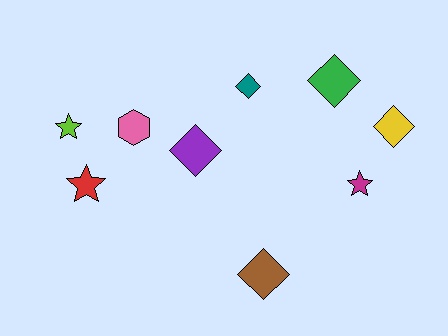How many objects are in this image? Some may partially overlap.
There are 9 objects.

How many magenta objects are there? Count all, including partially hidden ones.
There is 1 magenta object.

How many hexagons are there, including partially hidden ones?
There is 1 hexagon.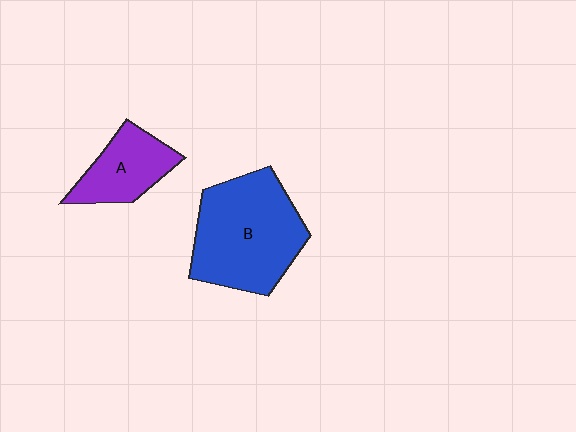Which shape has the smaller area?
Shape A (purple).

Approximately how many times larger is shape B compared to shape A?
Approximately 2.0 times.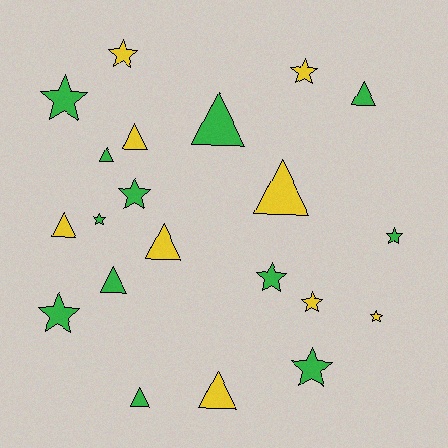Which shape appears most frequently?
Star, with 11 objects.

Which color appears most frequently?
Green, with 12 objects.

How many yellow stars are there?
There are 4 yellow stars.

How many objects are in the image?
There are 21 objects.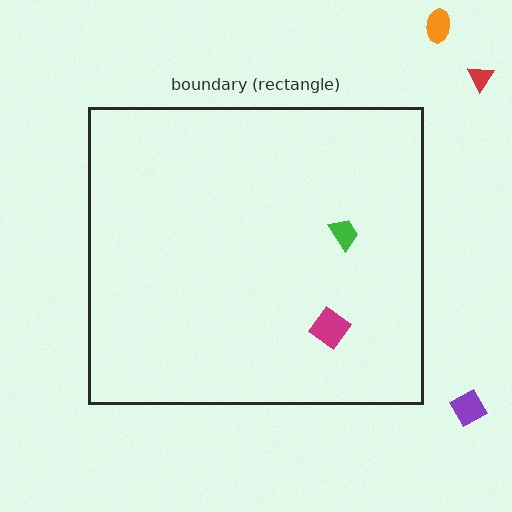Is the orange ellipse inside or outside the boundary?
Outside.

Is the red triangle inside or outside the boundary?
Outside.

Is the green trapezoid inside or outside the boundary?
Inside.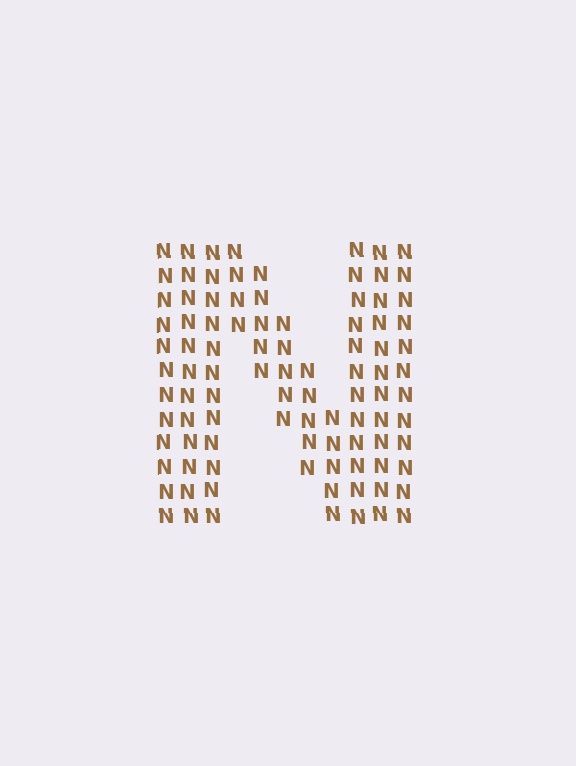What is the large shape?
The large shape is the letter N.